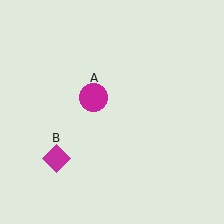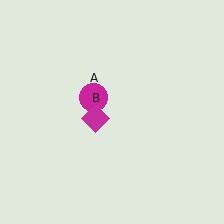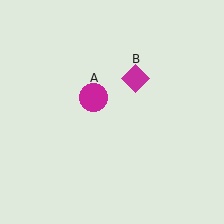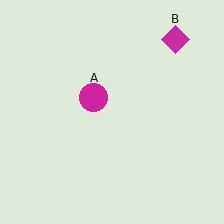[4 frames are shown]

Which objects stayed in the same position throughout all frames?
Magenta circle (object A) remained stationary.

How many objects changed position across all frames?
1 object changed position: magenta diamond (object B).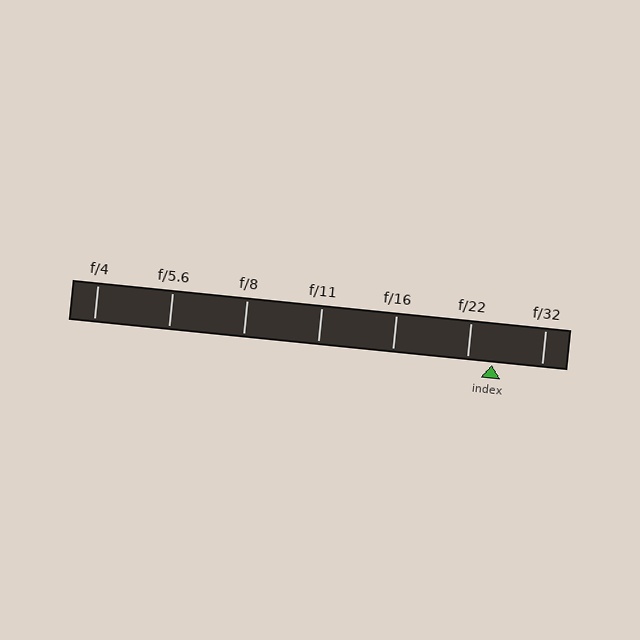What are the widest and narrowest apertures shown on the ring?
The widest aperture shown is f/4 and the narrowest is f/32.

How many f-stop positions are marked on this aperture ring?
There are 7 f-stop positions marked.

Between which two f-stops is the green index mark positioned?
The index mark is between f/22 and f/32.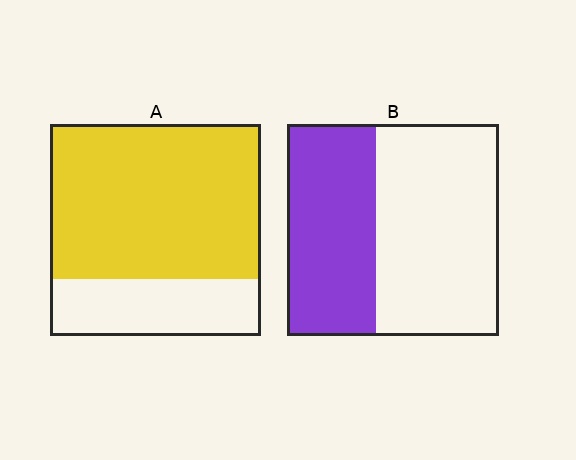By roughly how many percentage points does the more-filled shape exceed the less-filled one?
By roughly 30 percentage points (A over B).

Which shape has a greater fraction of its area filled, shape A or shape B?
Shape A.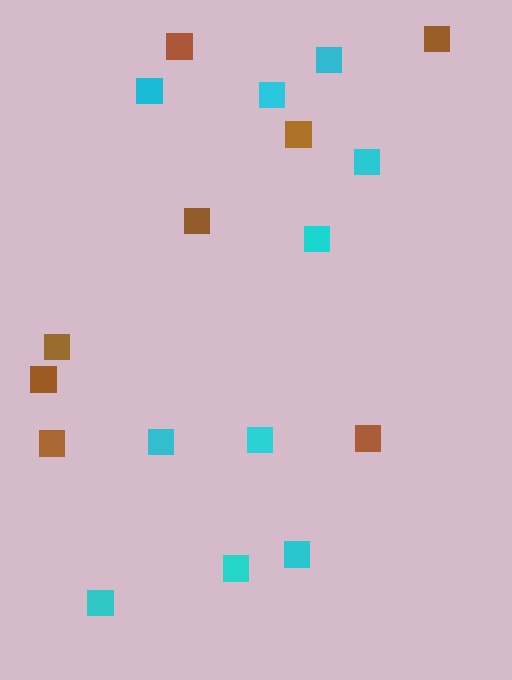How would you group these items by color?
There are 2 groups: one group of cyan squares (10) and one group of brown squares (8).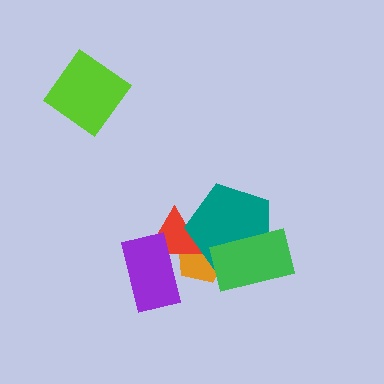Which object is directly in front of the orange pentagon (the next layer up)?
The red triangle is directly in front of the orange pentagon.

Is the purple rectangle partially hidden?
No, no other shape covers it.